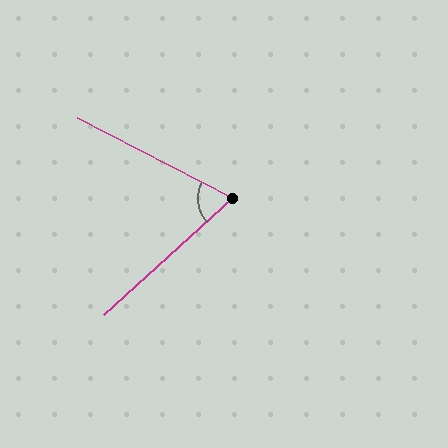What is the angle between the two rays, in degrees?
Approximately 70 degrees.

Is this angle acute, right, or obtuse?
It is acute.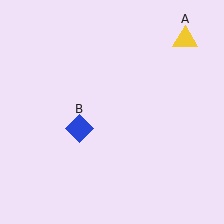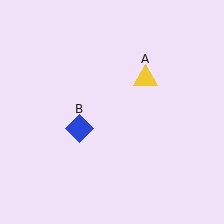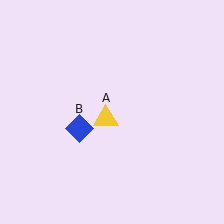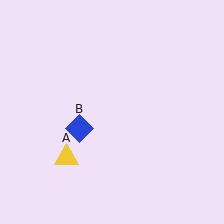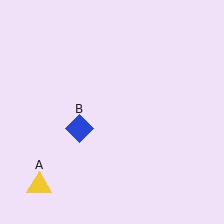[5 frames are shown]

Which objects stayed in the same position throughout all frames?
Blue diamond (object B) remained stationary.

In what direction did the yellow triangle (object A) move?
The yellow triangle (object A) moved down and to the left.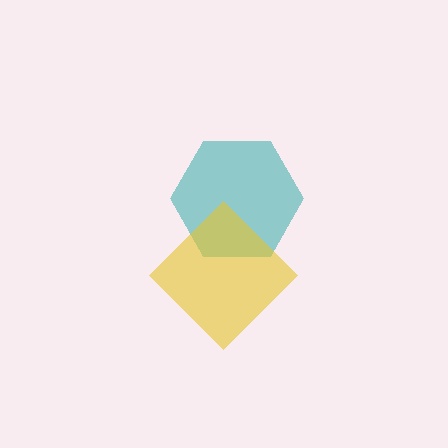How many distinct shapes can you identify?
There are 2 distinct shapes: a teal hexagon, a yellow diamond.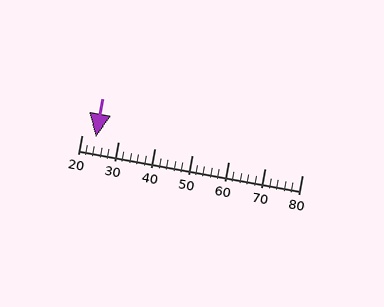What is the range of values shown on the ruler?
The ruler shows values from 20 to 80.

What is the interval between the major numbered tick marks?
The major tick marks are spaced 10 units apart.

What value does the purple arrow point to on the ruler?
The purple arrow points to approximately 24.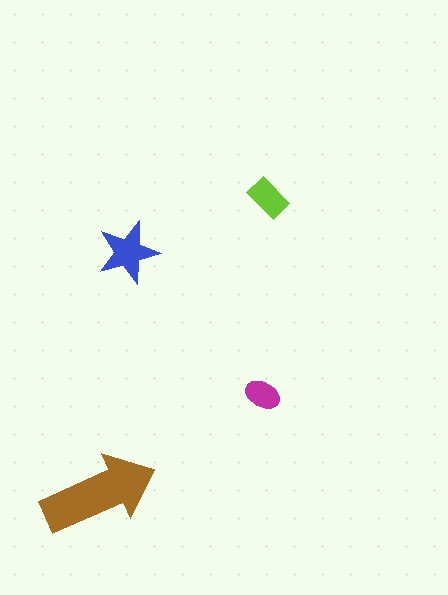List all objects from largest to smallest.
The brown arrow, the blue star, the lime rectangle, the magenta ellipse.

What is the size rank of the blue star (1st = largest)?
2nd.